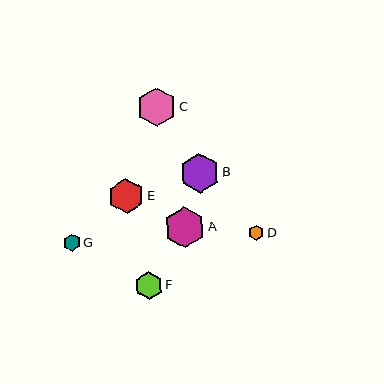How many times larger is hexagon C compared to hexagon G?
Hexagon C is approximately 2.2 times the size of hexagon G.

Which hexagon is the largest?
Hexagon A is the largest with a size of approximately 41 pixels.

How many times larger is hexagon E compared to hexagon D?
Hexagon E is approximately 2.3 times the size of hexagon D.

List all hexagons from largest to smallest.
From largest to smallest: A, B, C, E, F, G, D.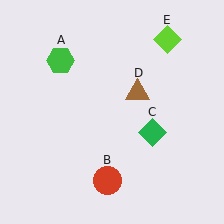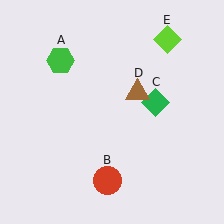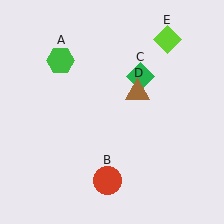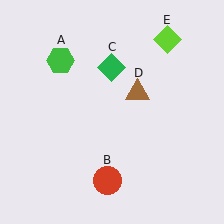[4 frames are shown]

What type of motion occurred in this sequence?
The green diamond (object C) rotated counterclockwise around the center of the scene.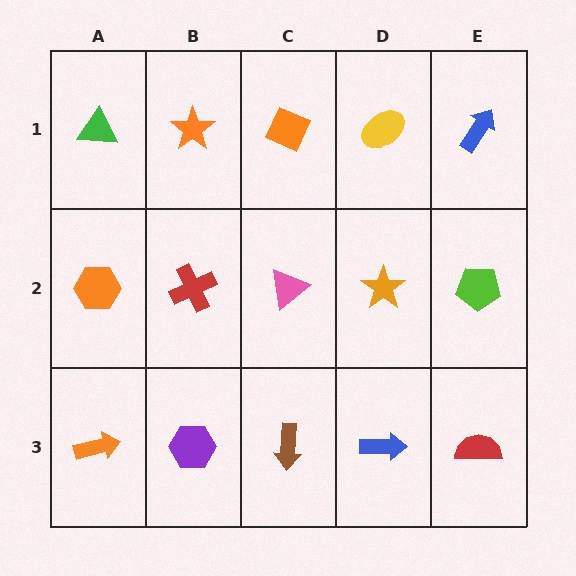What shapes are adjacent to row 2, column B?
An orange star (row 1, column B), a purple hexagon (row 3, column B), an orange hexagon (row 2, column A), a pink triangle (row 2, column C).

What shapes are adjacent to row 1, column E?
A lime pentagon (row 2, column E), a yellow ellipse (row 1, column D).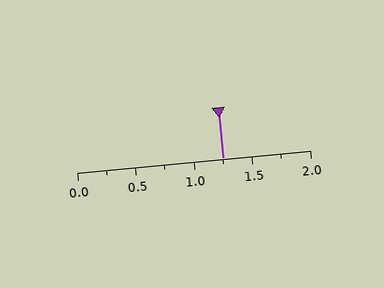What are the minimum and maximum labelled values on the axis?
The axis runs from 0.0 to 2.0.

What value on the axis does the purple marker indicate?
The marker indicates approximately 1.25.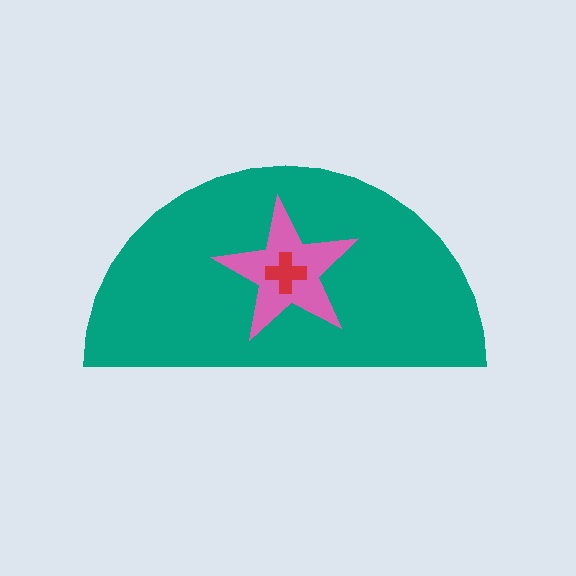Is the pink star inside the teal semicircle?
Yes.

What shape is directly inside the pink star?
The red cross.